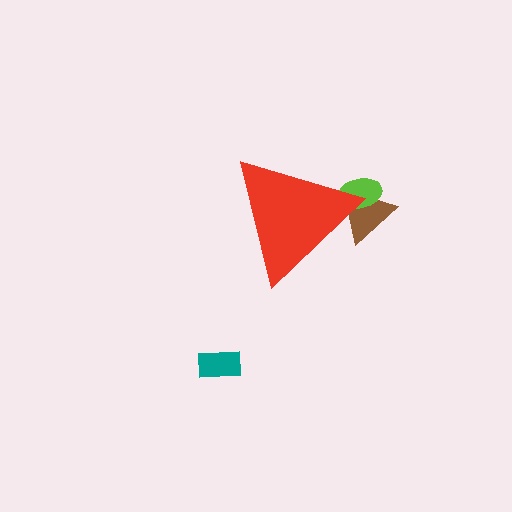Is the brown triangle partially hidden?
Yes, the brown triangle is partially hidden behind the red triangle.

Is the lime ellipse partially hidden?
Yes, the lime ellipse is partially hidden behind the red triangle.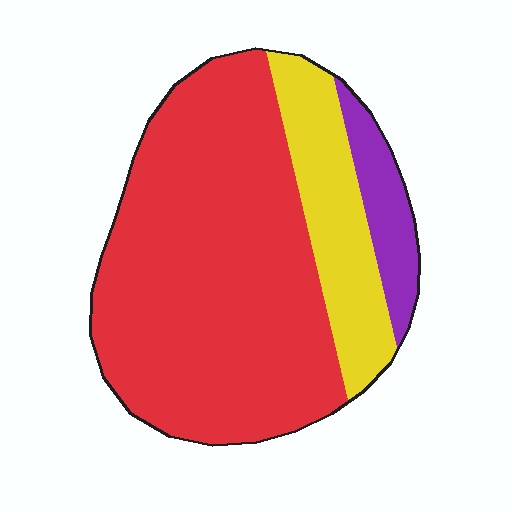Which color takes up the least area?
Purple, at roughly 10%.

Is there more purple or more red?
Red.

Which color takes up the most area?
Red, at roughly 70%.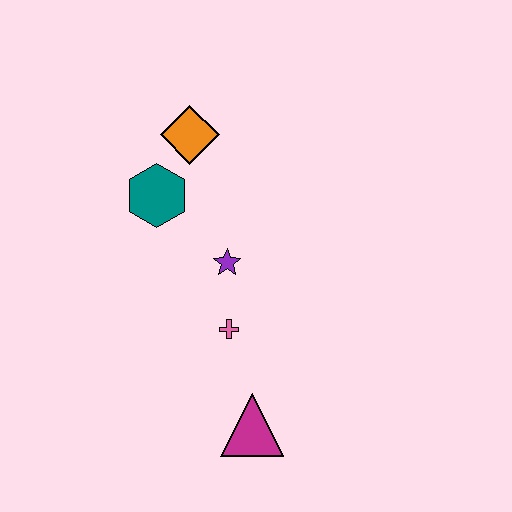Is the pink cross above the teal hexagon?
No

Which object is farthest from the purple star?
The magenta triangle is farthest from the purple star.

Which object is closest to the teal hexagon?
The orange diamond is closest to the teal hexagon.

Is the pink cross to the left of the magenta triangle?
Yes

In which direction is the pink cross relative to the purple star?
The pink cross is below the purple star.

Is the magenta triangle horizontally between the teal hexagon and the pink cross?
No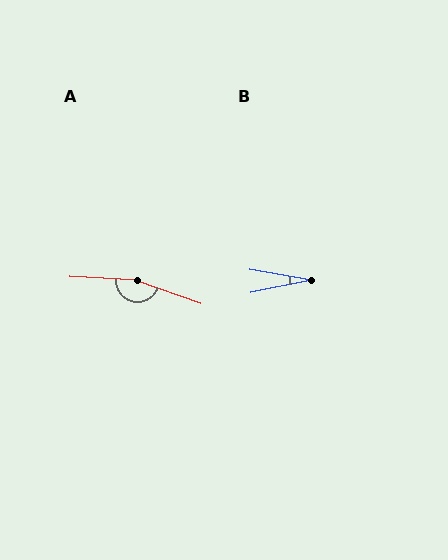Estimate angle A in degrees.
Approximately 164 degrees.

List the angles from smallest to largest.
B (22°), A (164°).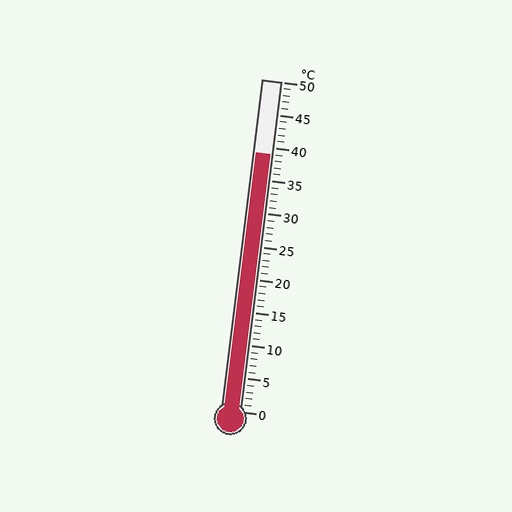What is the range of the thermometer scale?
The thermometer scale ranges from 0°C to 50°C.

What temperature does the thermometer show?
The thermometer shows approximately 39°C.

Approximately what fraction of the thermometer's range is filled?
The thermometer is filled to approximately 80% of its range.